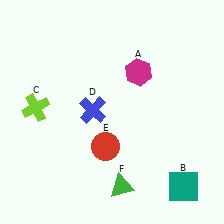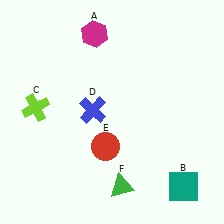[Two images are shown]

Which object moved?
The magenta hexagon (A) moved left.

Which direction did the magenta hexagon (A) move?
The magenta hexagon (A) moved left.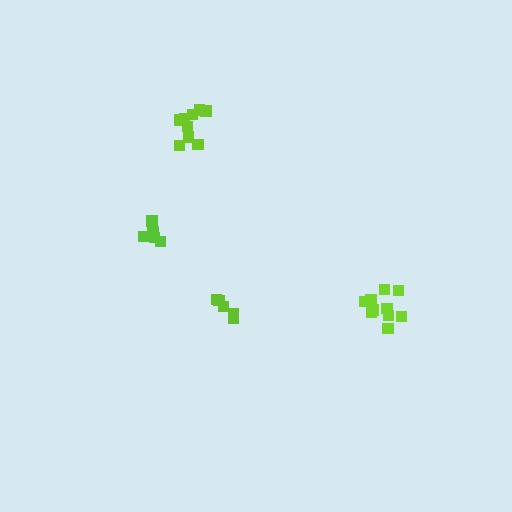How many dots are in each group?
Group 1: 5 dots, Group 2: 10 dots, Group 3: 5 dots, Group 4: 9 dots (29 total).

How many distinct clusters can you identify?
There are 4 distinct clusters.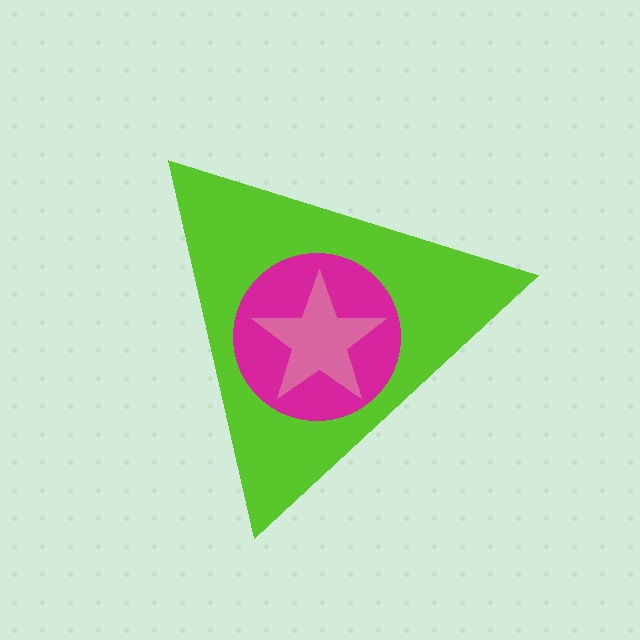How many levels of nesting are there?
3.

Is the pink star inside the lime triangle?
Yes.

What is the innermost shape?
The pink star.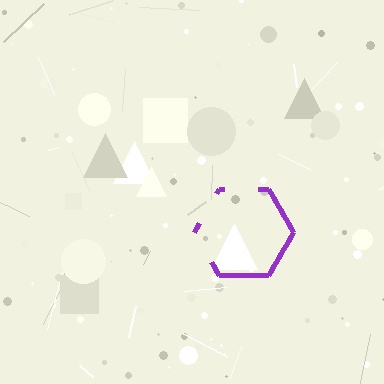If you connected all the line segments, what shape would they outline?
They would outline a hexagon.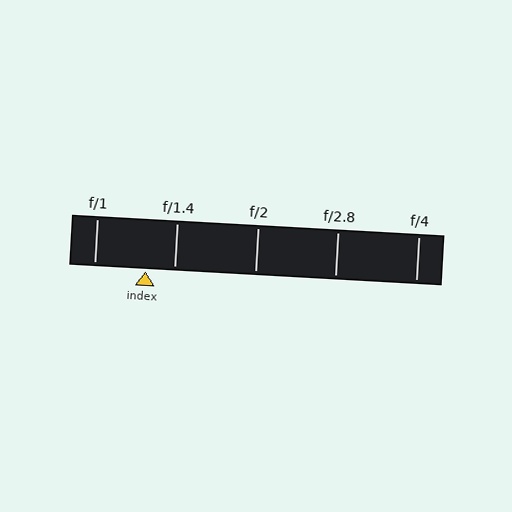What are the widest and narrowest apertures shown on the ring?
The widest aperture shown is f/1 and the narrowest is f/4.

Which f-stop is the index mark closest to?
The index mark is closest to f/1.4.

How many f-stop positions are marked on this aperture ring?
There are 5 f-stop positions marked.